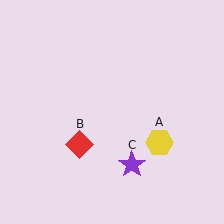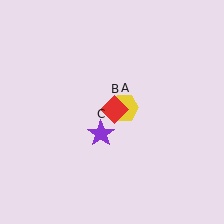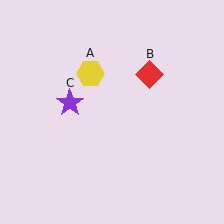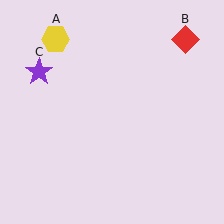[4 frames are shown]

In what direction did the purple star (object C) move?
The purple star (object C) moved up and to the left.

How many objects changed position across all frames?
3 objects changed position: yellow hexagon (object A), red diamond (object B), purple star (object C).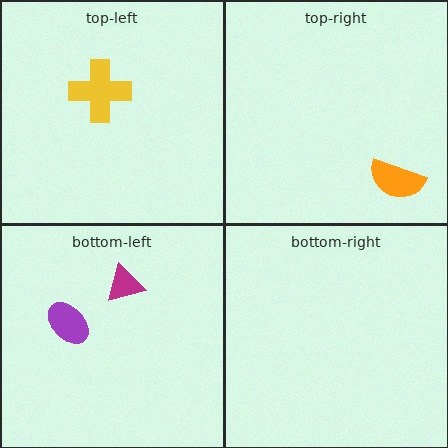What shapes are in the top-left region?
The yellow cross.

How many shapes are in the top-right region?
1.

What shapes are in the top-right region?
The orange semicircle.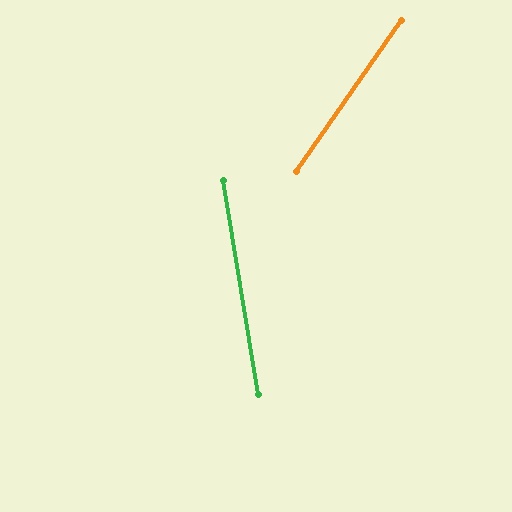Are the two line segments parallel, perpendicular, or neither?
Neither parallel nor perpendicular — they differ by about 44°.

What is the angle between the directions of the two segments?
Approximately 44 degrees.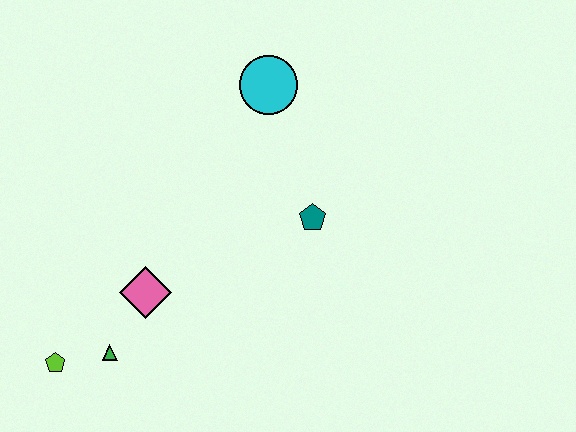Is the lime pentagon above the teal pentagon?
No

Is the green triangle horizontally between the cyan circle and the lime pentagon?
Yes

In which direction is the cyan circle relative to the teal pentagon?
The cyan circle is above the teal pentagon.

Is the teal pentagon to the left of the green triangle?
No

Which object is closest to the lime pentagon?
The green triangle is closest to the lime pentagon.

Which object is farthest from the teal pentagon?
The lime pentagon is farthest from the teal pentagon.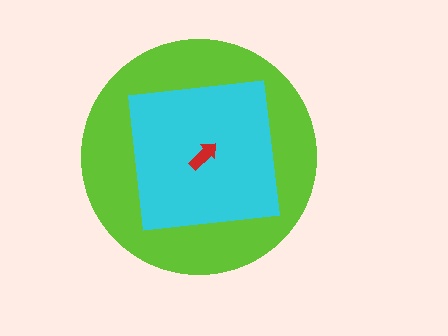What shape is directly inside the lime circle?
The cyan square.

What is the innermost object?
The red arrow.